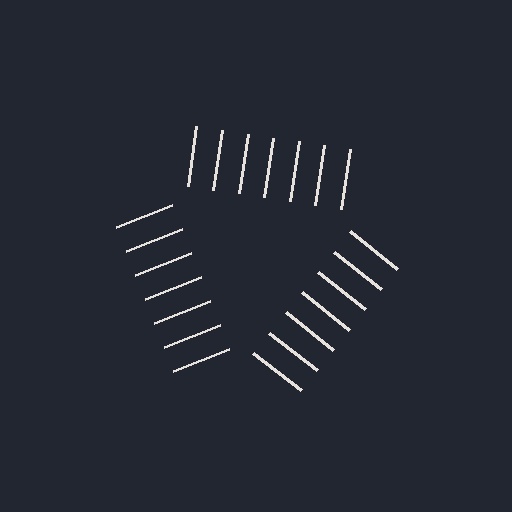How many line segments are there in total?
21 — 7 along each of the 3 edges.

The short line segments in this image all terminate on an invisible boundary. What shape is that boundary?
An illusory triangle — the line segments terminate on its edges but no continuous stroke is drawn.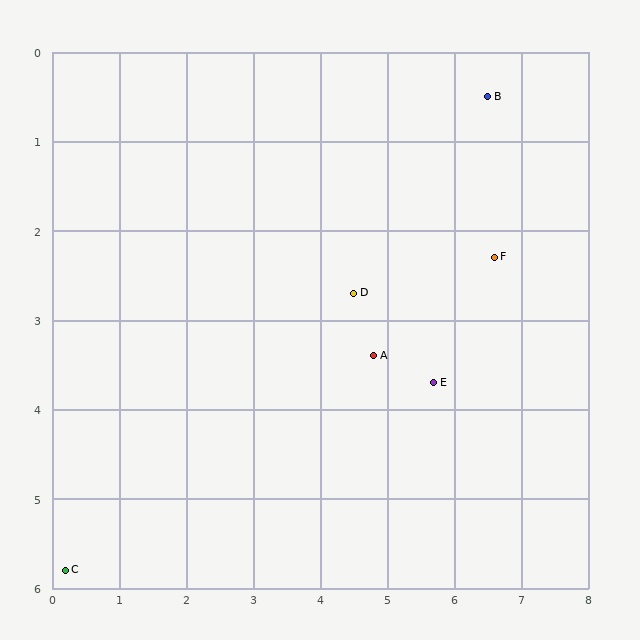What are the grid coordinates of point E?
Point E is at approximately (5.7, 3.7).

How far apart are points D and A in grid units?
Points D and A are about 0.8 grid units apart.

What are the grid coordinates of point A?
Point A is at approximately (4.8, 3.4).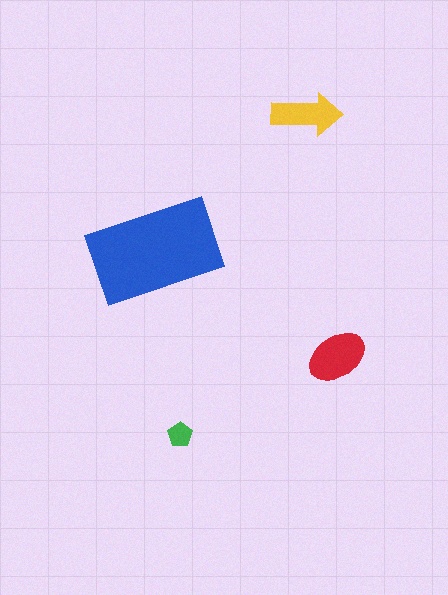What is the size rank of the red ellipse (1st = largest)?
2nd.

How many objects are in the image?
There are 4 objects in the image.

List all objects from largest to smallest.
The blue rectangle, the red ellipse, the yellow arrow, the green pentagon.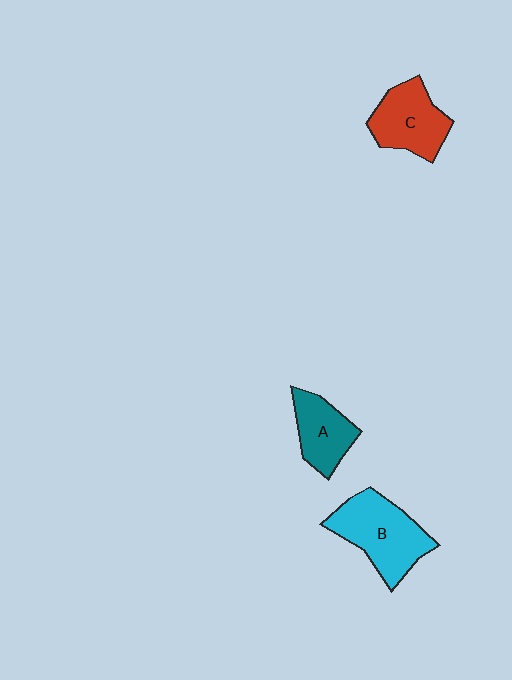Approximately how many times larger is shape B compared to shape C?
Approximately 1.3 times.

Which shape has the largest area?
Shape B (cyan).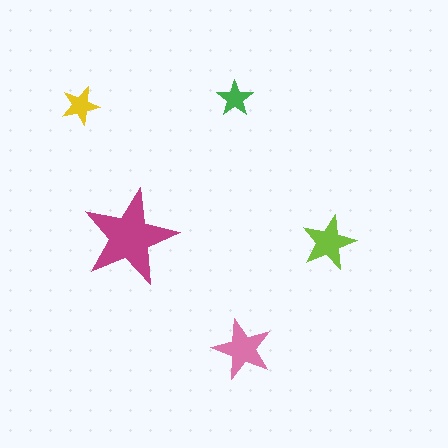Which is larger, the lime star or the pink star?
The pink one.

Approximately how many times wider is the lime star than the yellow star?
About 1.5 times wider.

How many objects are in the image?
There are 5 objects in the image.